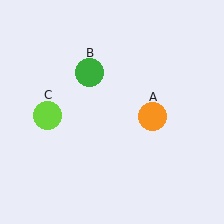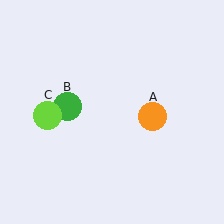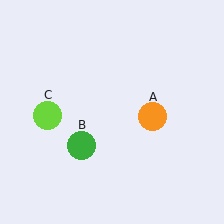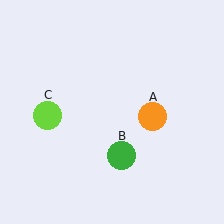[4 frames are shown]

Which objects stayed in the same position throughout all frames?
Orange circle (object A) and lime circle (object C) remained stationary.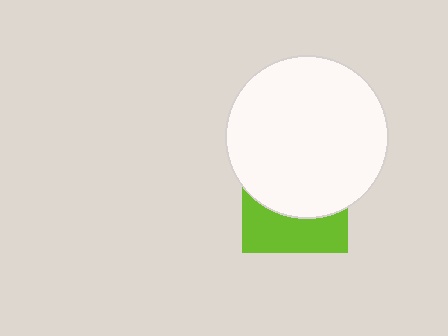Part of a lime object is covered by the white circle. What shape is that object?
It is a square.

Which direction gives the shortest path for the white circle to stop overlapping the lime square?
Moving up gives the shortest separation.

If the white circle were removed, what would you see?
You would see the complete lime square.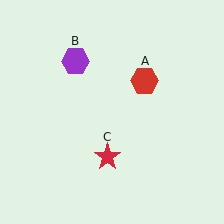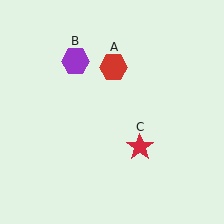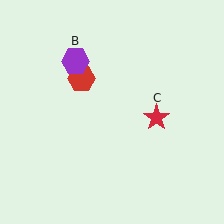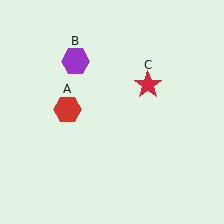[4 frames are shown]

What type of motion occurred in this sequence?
The red hexagon (object A), red star (object C) rotated counterclockwise around the center of the scene.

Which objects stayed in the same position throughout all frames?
Purple hexagon (object B) remained stationary.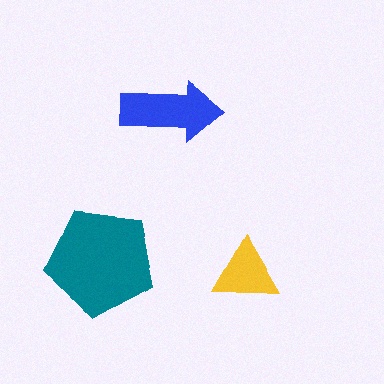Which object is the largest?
The teal pentagon.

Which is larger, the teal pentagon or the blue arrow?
The teal pentagon.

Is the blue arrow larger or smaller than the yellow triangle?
Larger.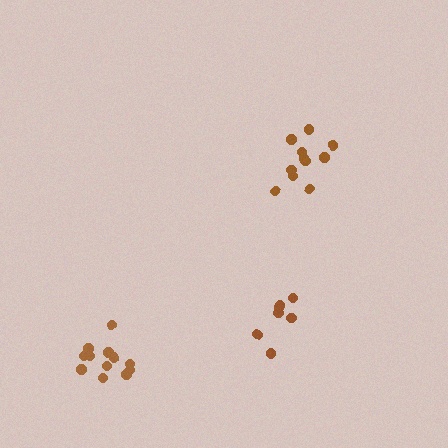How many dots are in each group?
Group 1: 7 dots, Group 2: 11 dots, Group 3: 12 dots (30 total).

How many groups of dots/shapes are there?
There are 3 groups.